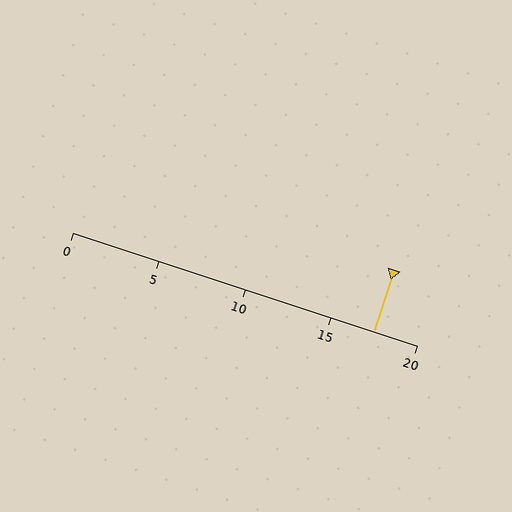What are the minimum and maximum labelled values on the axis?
The axis runs from 0 to 20.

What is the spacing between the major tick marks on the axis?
The major ticks are spaced 5 apart.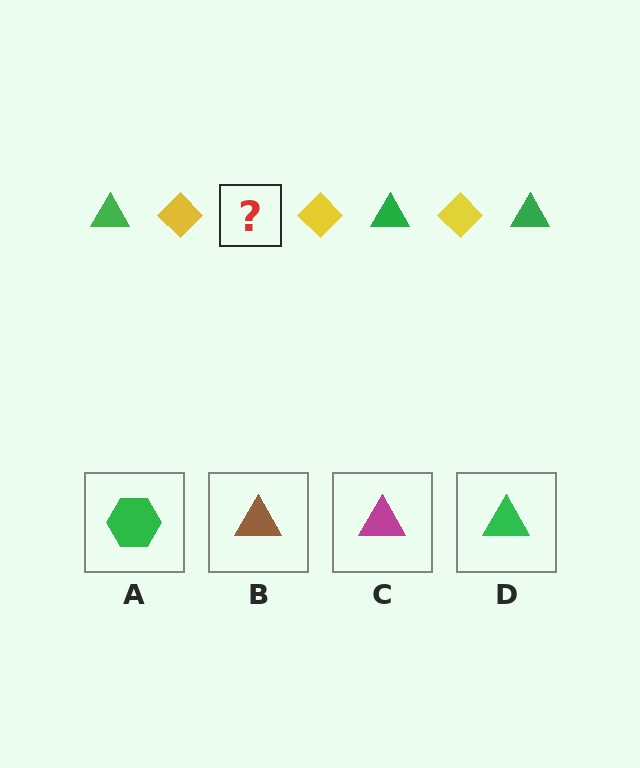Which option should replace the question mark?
Option D.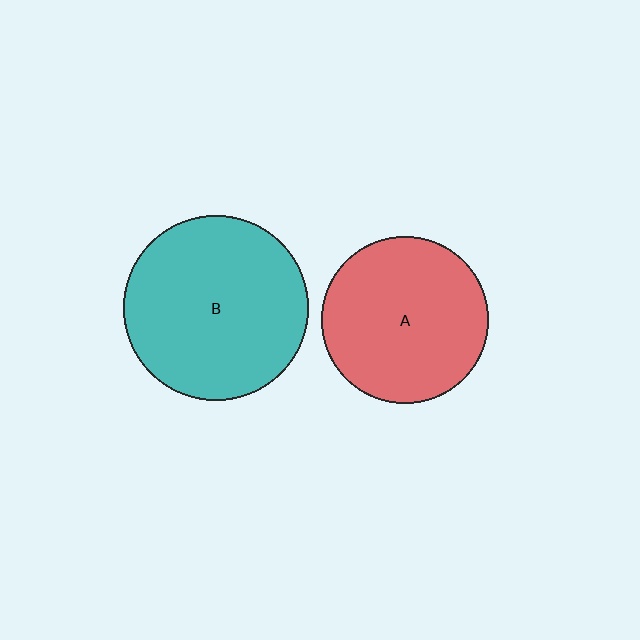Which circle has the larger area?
Circle B (teal).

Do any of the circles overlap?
No, none of the circles overlap.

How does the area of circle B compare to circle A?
Approximately 1.2 times.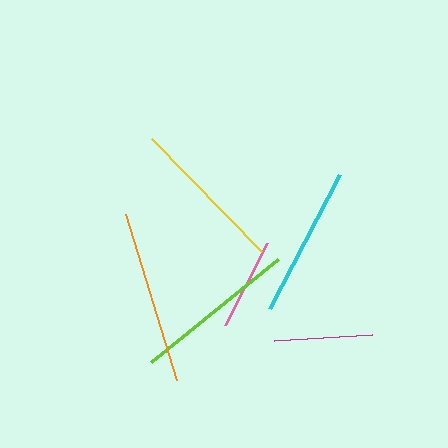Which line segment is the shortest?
The pink line is the shortest at approximately 92 pixels.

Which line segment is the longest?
The orange line is the longest at approximately 174 pixels.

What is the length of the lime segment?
The lime segment is approximately 163 pixels long.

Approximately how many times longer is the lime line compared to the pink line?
The lime line is approximately 1.8 times the length of the pink line.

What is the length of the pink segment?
The pink segment is approximately 92 pixels long.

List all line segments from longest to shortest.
From longest to shortest: orange, lime, yellow, cyan, magenta, pink.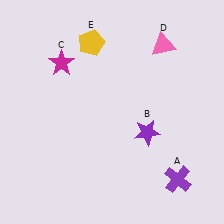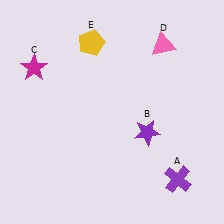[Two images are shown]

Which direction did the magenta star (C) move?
The magenta star (C) moved left.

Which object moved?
The magenta star (C) moved left.